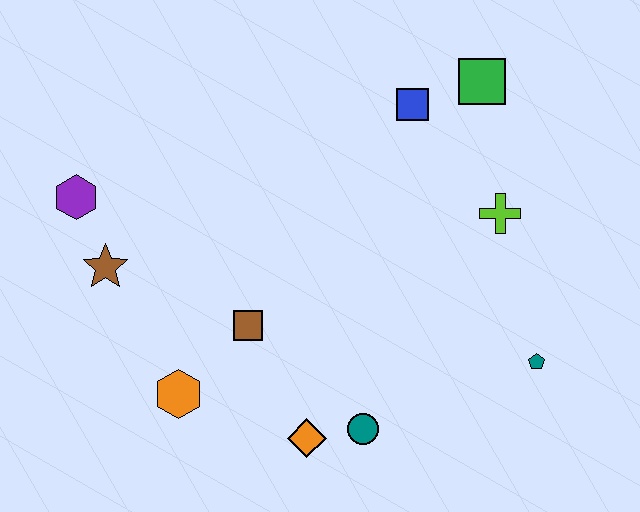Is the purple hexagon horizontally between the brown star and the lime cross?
No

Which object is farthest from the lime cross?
The purple hexagon is farthest from the lime cross.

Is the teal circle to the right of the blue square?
No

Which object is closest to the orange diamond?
The teal circle is closest to the orange diamond.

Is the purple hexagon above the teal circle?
Yes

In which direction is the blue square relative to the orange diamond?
The blue square is above the orange diamond.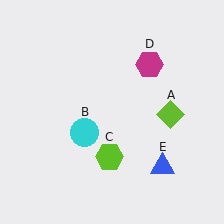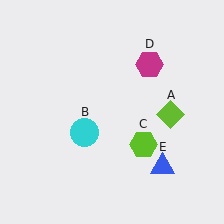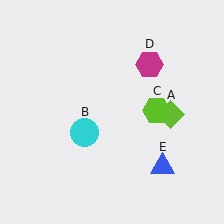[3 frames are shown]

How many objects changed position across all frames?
1 object changed position: lime hexagon (object C).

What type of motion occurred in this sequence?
The lime hexagon (object C) rotated counterclockwise around the center of the scene.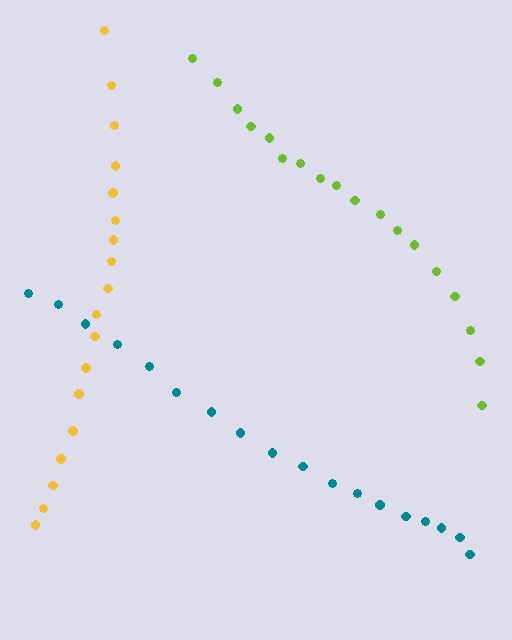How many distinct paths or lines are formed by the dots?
There are 3 distinct paths.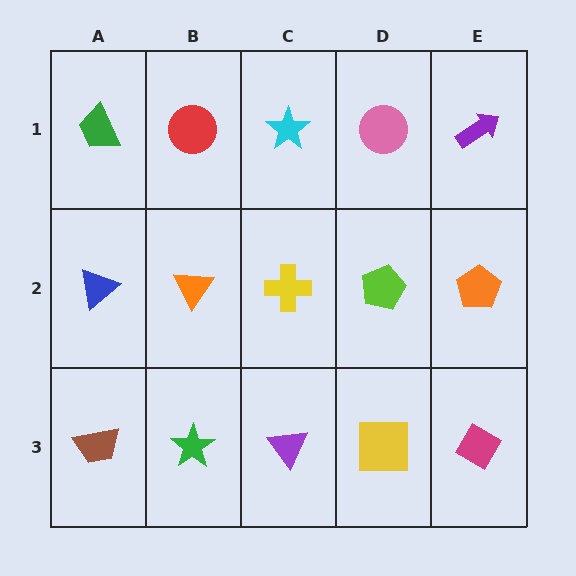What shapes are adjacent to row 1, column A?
A blue triangle (row 2, column A), a red circle (row 1, column B).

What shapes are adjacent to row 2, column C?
A cyan star (row 1, column C), a purple triangle (row 3, column C), an orange triangle (row 2, column B), a lime pentagon (row 2, column D).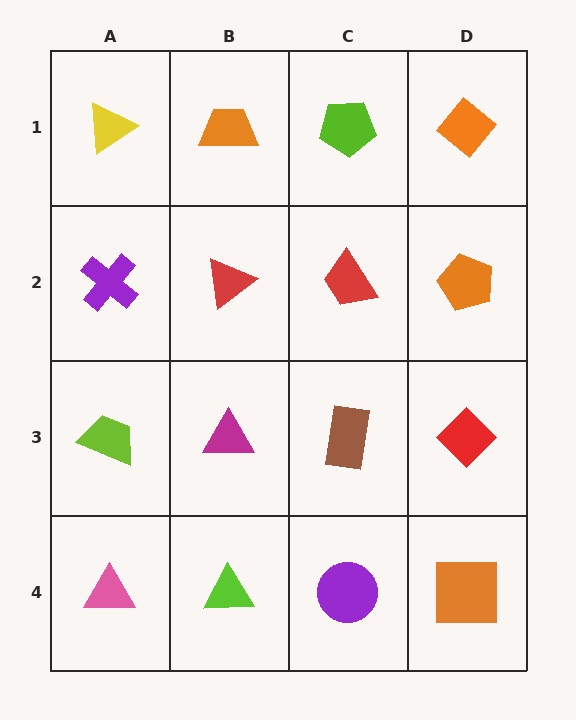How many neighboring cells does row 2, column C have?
4.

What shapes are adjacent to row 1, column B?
A red triangle (row 2, column B), a yellow triangle (row 1, column A), a lime pentagon (row 1, column C).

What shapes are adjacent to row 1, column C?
A red trapezoid (row 2, column C), an orange trapezoid (row 1, column B), an orange diamond (row 1, column D).